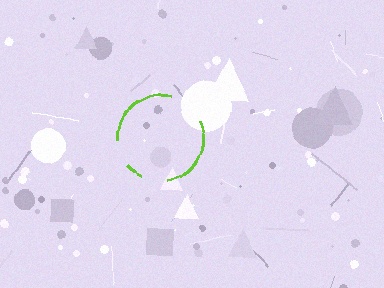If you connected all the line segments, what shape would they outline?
They would outline a circle.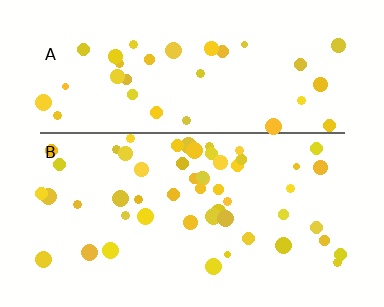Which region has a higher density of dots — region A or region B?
B (the bottom).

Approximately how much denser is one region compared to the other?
Approximately 1.4× — region B over region A.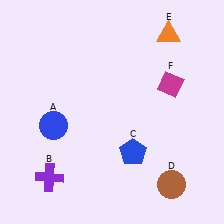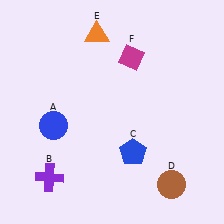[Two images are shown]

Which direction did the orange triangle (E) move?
The orange triangle (E) moved left.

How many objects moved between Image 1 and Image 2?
2 objects moved between the two images.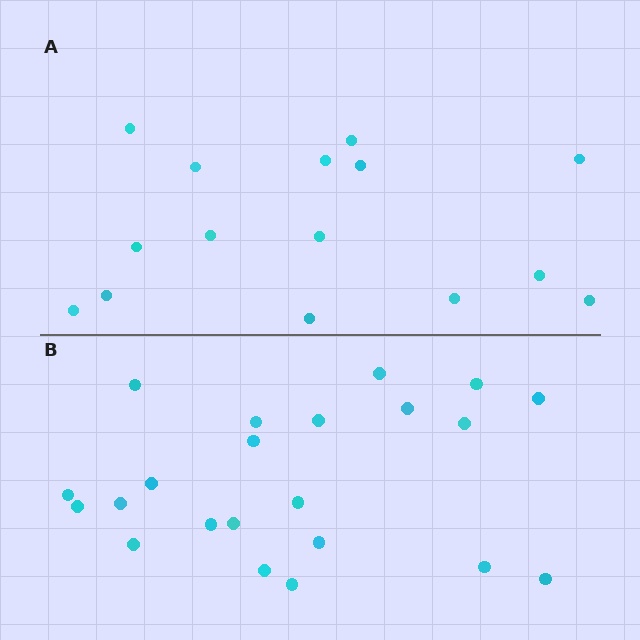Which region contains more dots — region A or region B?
Region B (the bottom region) has more dots.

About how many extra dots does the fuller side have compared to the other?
Region B has roughly 8 or so more dots than region A.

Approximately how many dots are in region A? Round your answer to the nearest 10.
About 20 dots. (The exact count is 15, which rounds to 20.)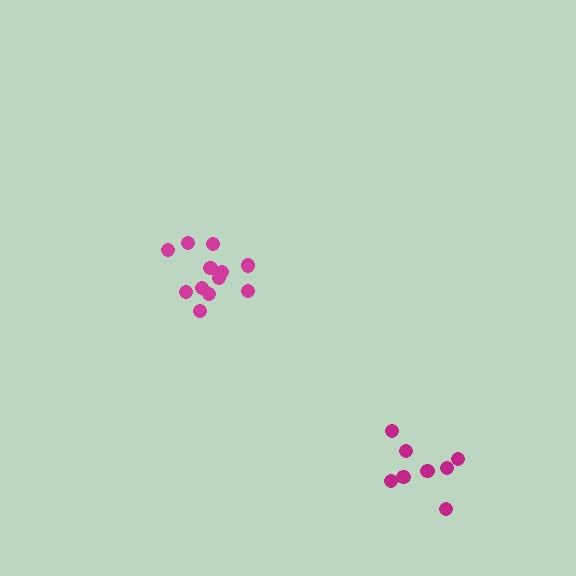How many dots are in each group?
Group 1: 8 dots, Group 2: 12 dots (20 total).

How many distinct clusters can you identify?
There are 2 distinct clusters.